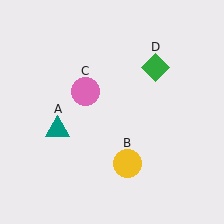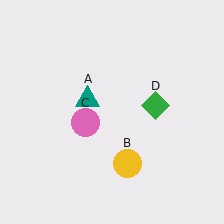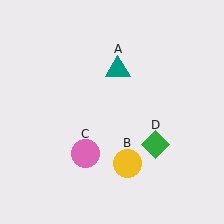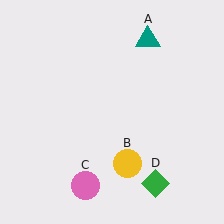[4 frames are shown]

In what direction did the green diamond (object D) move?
The green diamond (object D) moved down.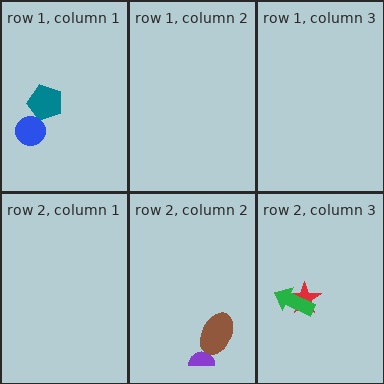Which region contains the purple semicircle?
The row 2, column 2 region.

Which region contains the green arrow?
The row 2, column 3 region.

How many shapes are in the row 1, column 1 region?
2.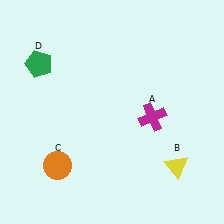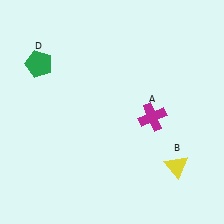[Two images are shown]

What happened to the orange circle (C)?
The orange circle (C) was removed in Image 2. It was in the bottom-left area of Image 1.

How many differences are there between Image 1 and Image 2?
There is 1 difference between the two images.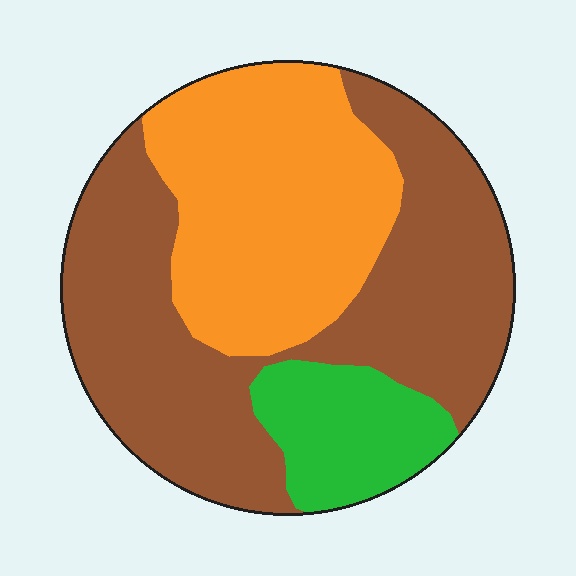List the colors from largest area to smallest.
From largest to smallest: brown, orange, green.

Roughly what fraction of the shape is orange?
Orange covers roughly 35% of the shape.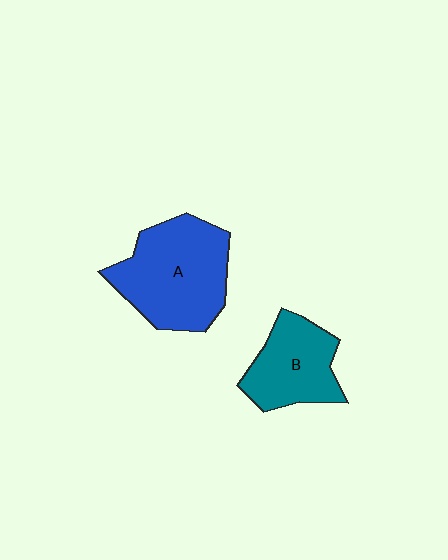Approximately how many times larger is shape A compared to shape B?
Approximately 1.5 times.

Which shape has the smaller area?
Shape B (teal).